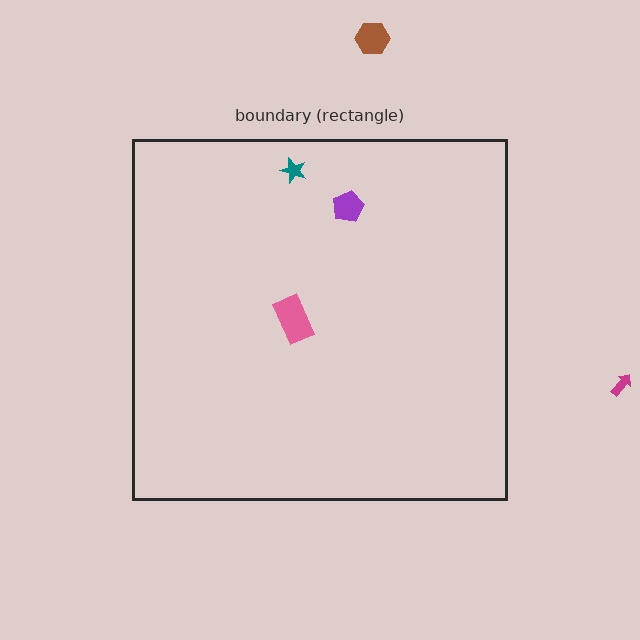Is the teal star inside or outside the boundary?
Inside.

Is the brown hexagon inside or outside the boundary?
Outside.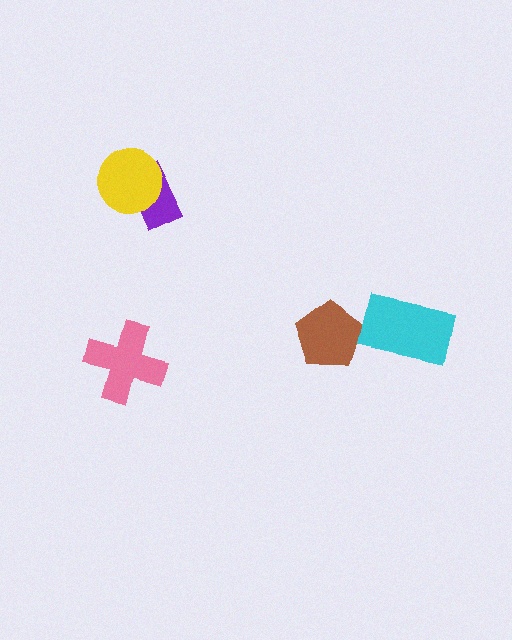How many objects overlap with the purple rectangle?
1 object overlaps with the purple rectangle.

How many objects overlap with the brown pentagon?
0 objects overlap with the brown pentagon.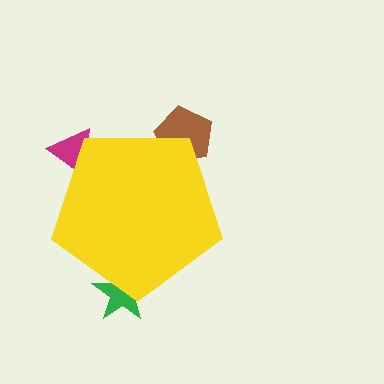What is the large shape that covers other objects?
A yellow pentagon.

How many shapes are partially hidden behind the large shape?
3 shapes are partially hidden.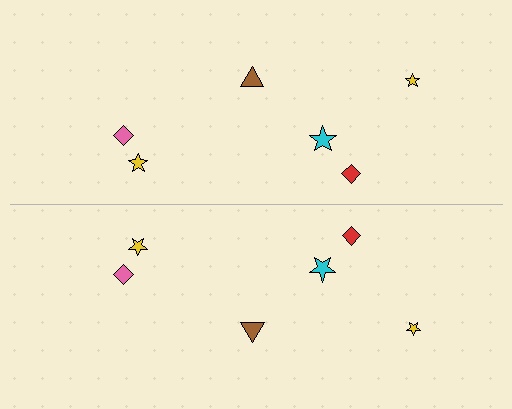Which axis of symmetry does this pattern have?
The pattern has a horizontal axis of symmetry running through the center of the image.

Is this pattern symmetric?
Yes, this pattern has bilateral (reflection) symmetry.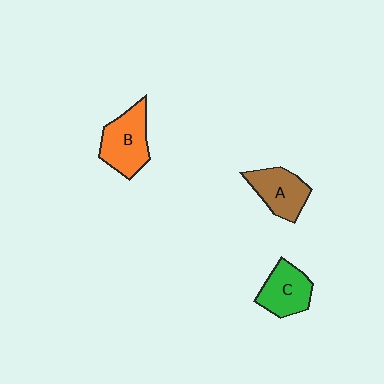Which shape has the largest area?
Shape B (orange).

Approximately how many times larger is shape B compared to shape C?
Approximately 1.2 times.